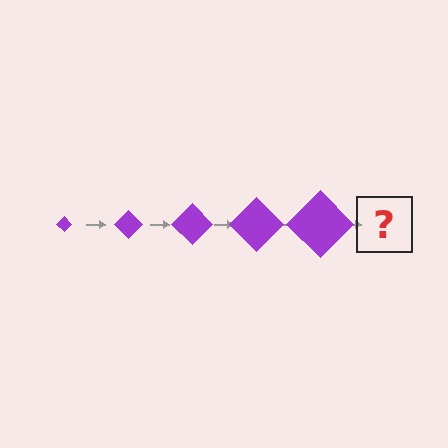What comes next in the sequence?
The next element should be a purple diamond, larger than the previous one.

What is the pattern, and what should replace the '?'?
The pattern is that the diamond gets progressively larger each step. The '?' should be a purple diamond, larger than the previous one.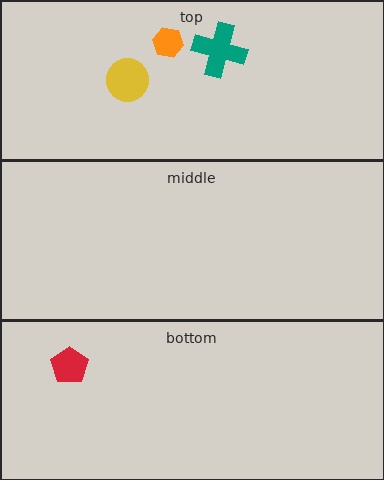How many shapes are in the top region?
3.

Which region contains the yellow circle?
The top region.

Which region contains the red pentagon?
The bottom region.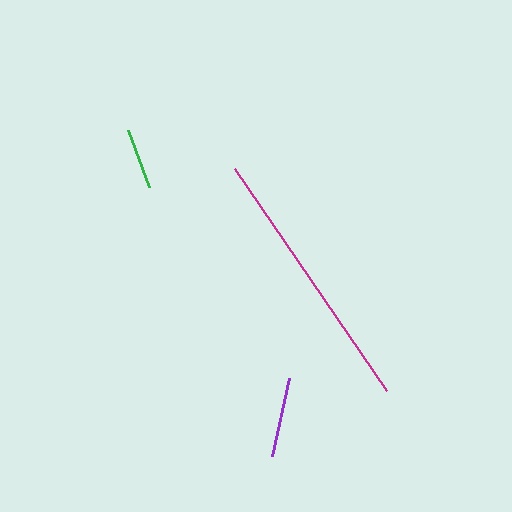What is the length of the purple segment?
The purple segment is approximately 80 pixels long.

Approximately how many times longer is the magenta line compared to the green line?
The magenta line is approximately 4.4 times the length of the green line.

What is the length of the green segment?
The green segment is approximately 61 pixels long.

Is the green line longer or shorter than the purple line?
The purple line is longer than the green line.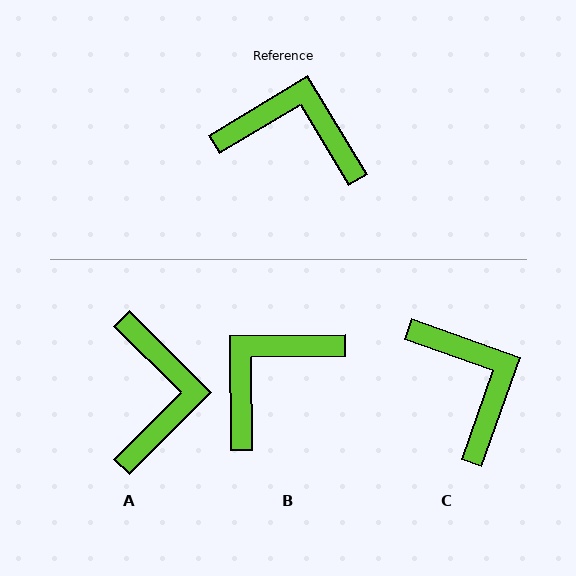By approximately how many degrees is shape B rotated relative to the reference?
Approximately 59 degrees counter-clockwise.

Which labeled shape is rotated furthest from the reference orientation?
A, about 76 degrees away.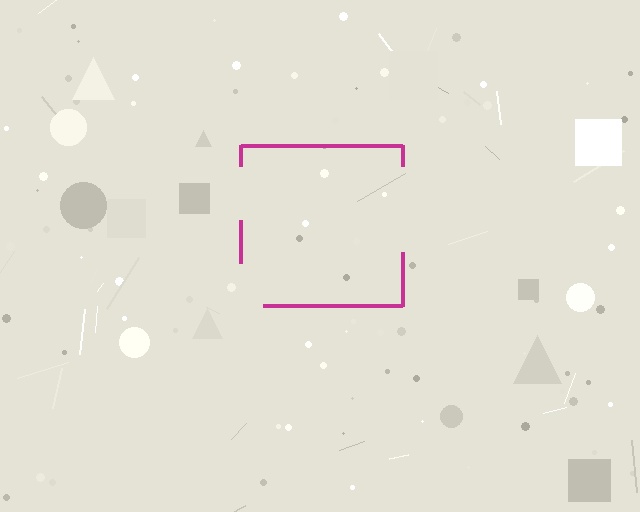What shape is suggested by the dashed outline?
The dashed outline suggests a square.